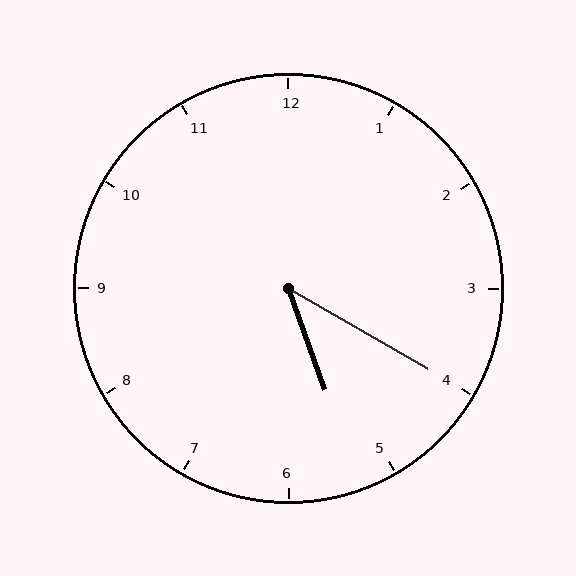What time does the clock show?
5:20.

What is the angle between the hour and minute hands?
Approximately 40 degrees.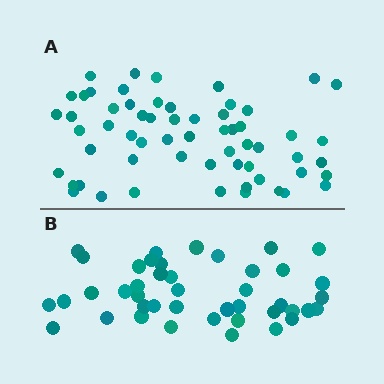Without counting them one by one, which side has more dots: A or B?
Region A (the top region) has more dots.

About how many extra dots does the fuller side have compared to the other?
Region A has approximately 15 more dots than region B.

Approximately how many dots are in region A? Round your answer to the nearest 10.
About 60 dots.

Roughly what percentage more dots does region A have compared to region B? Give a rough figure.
About 40% more.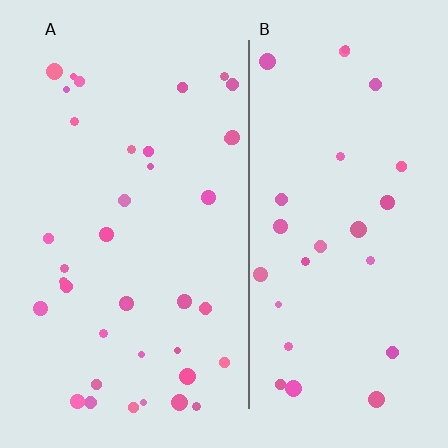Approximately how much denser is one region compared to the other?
Approximately 1.4× — region A over region B.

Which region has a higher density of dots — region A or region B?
A (the left).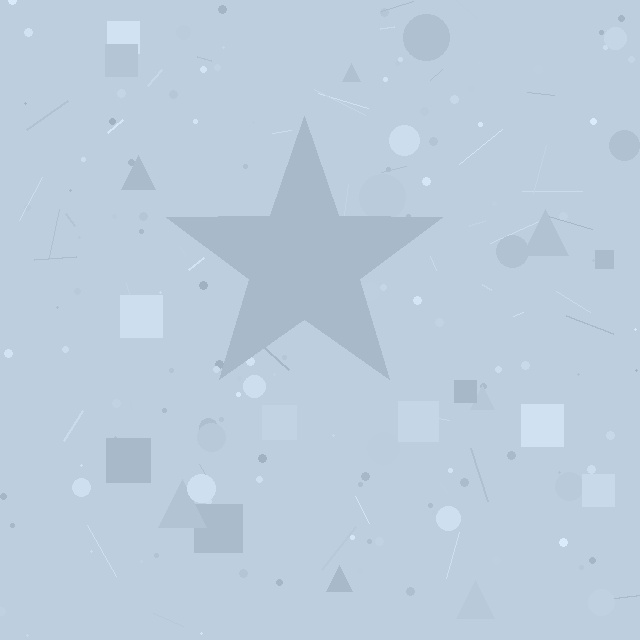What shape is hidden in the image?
A star is hidden in the image.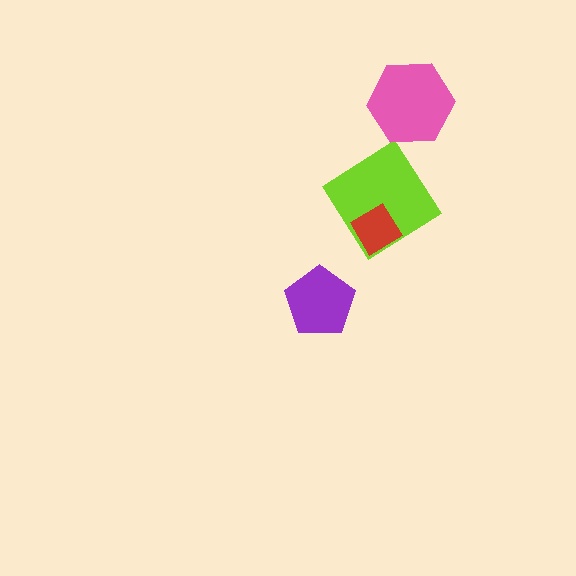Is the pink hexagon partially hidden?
No, no other shape covers it.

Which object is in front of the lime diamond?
The red diamond is in front of the lime diamond.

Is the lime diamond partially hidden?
Yes, it is partially covered by another shape.